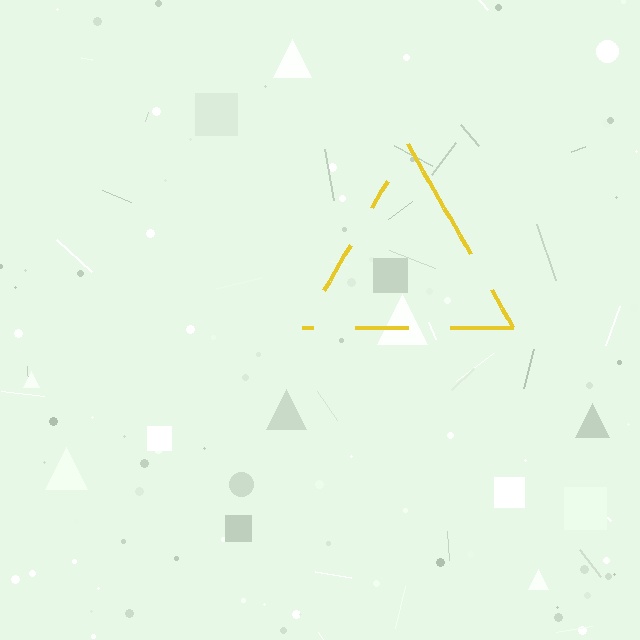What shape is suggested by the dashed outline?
The dashed outline suggests a triangle.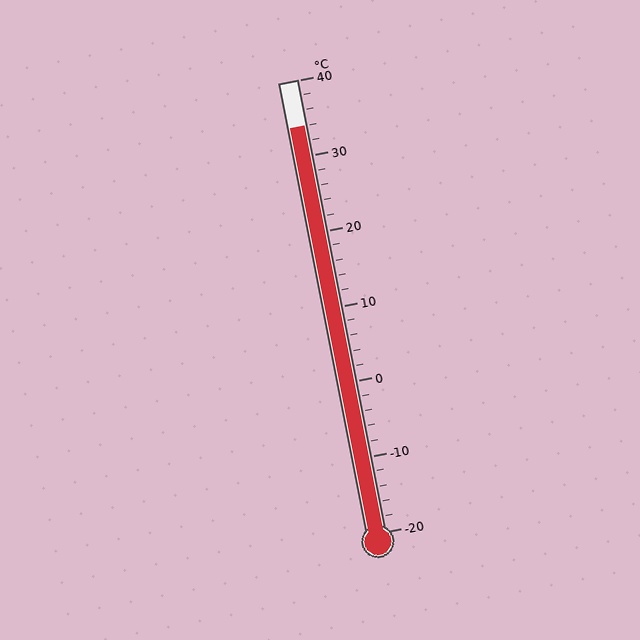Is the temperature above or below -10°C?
The temperature is above -10°C.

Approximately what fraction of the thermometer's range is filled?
The thermometer is filled to approximately 90% of its range.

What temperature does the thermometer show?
The thermometer shows approximately 34°C.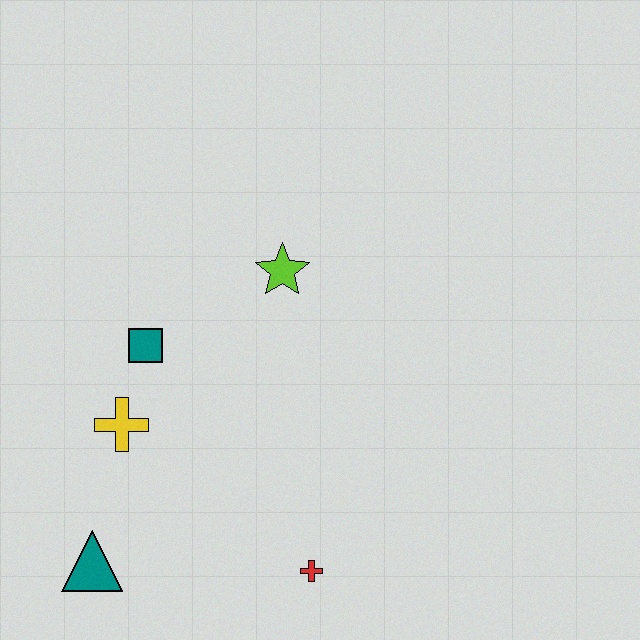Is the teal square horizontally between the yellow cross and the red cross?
Yes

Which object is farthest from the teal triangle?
The lime star is farthest from the teal triangle.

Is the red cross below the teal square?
Yes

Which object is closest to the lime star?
The teal square is closest to the lime star.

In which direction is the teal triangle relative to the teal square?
The teal triangle is below the teal square.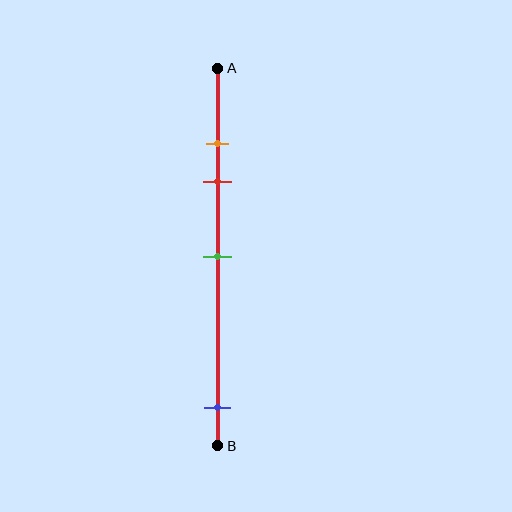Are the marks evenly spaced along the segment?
No, the marks are not evenly spaced.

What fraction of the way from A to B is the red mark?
The red mark is approximately 30% (0.3) of the way from A to B.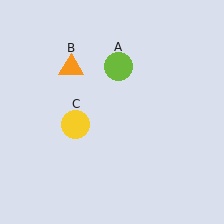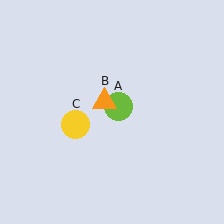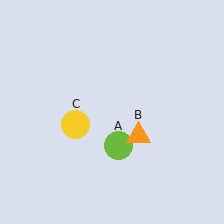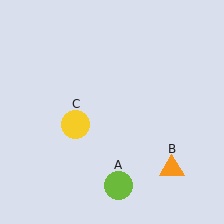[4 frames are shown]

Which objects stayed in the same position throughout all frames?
Yellow circle (object C) remained stationary.